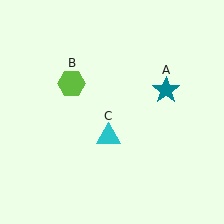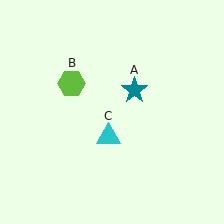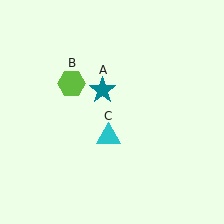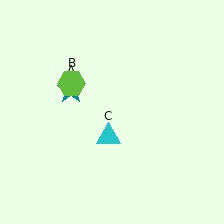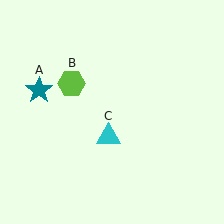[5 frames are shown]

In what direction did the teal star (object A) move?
The teal star (object A) moved left.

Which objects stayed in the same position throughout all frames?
Lime hexagon (object B) and cyan triangle (object C) remained stationary.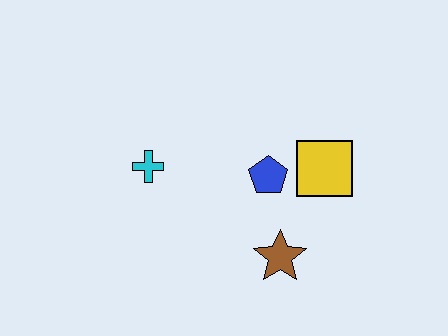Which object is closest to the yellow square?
The blue pentagon is closest to the yellow square.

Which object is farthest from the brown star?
The cyan cross is farthest from the brown star.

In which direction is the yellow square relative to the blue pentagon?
The yellow square is to the right of the blue pentagon.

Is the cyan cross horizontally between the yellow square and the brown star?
No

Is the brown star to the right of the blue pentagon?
Yes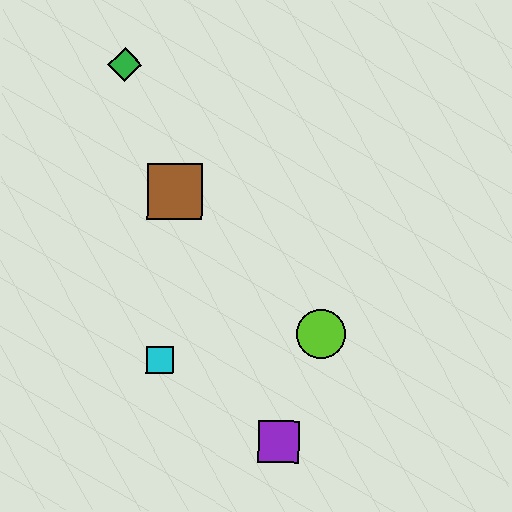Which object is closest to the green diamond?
The brown square is closest to the green diamond.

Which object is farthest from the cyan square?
The green diamond is farthest from the cyan square.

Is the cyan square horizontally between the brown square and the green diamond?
Yes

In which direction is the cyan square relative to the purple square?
The cyan square is to the left of the purple square.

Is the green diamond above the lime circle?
Yes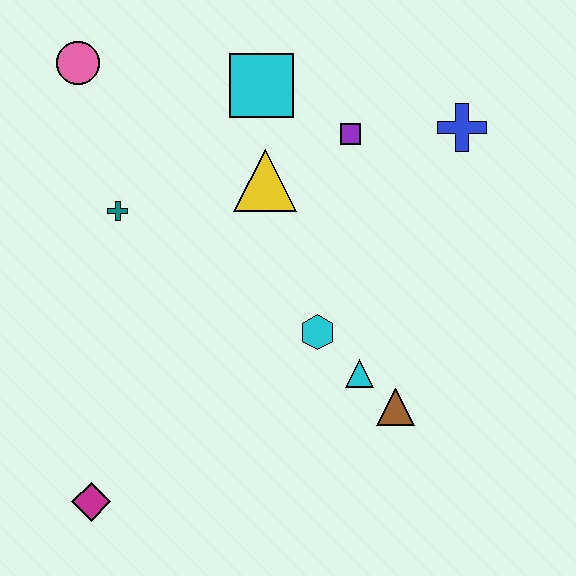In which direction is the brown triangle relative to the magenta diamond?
The brown triangle is to the right of the magenta diamond.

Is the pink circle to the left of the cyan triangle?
Yes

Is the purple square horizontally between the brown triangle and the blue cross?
No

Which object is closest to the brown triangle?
The cyan triangle is closest to the brown triangle.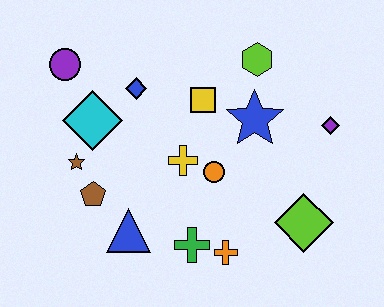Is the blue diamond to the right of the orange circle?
No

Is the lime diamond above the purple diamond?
No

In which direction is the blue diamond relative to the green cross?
The blue diamond is above the green cross.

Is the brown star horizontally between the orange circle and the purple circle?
Yes